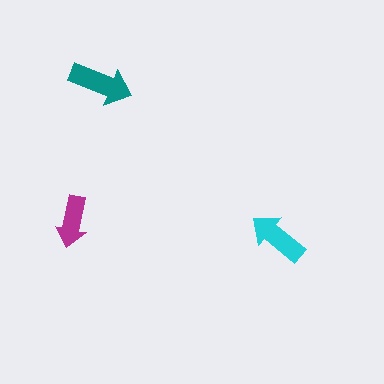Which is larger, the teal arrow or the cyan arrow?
The teal one.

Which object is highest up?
The teal arrow is topmost.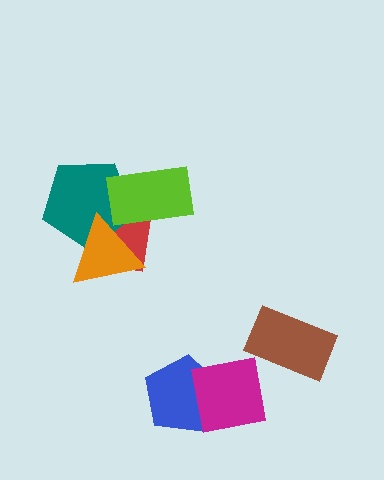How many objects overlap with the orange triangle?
3 objects overlap with the orange triangle.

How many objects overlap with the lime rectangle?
3 objects overlap with the lime rectangle.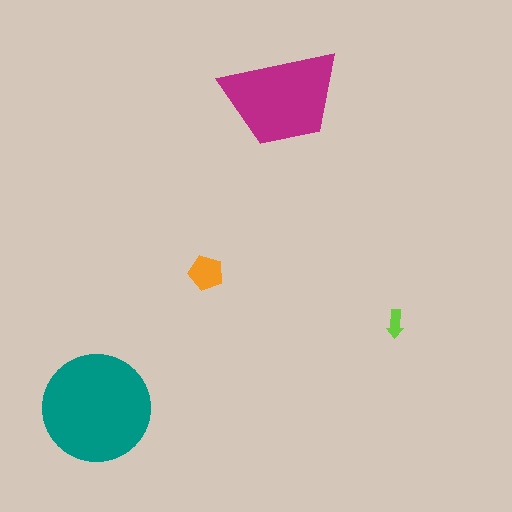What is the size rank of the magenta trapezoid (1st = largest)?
2nd.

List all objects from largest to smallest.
The teal circle, the magenta trapezoid, the orange pentagon, the lime arrow.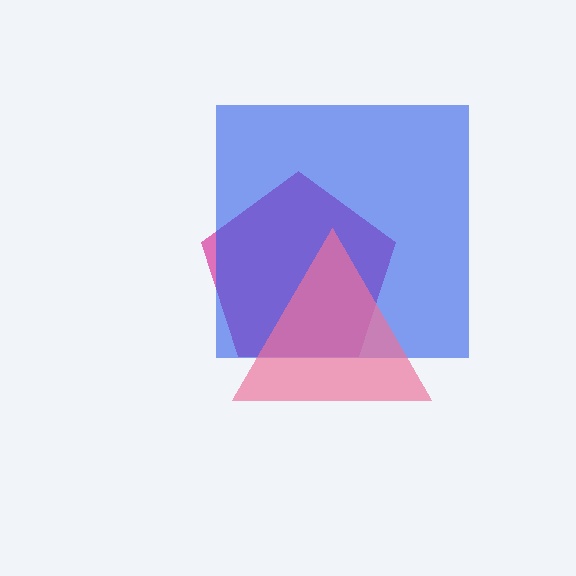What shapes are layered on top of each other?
The layered shapes are: a magenta pentagon, a blue square, a pink triangle.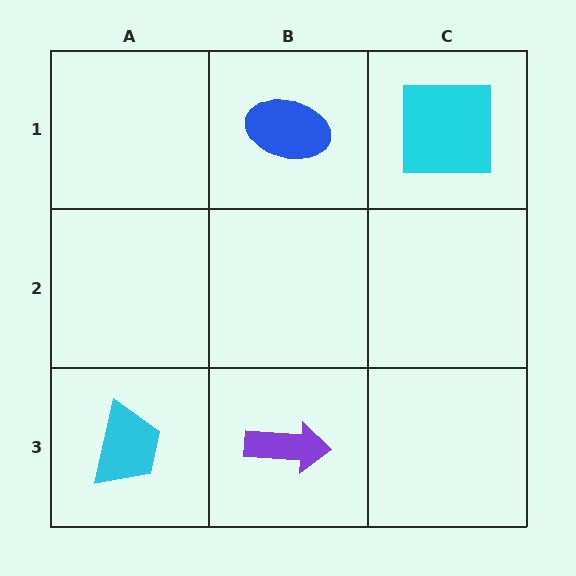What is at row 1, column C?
A cyan square.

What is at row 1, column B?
A blue ellipse.